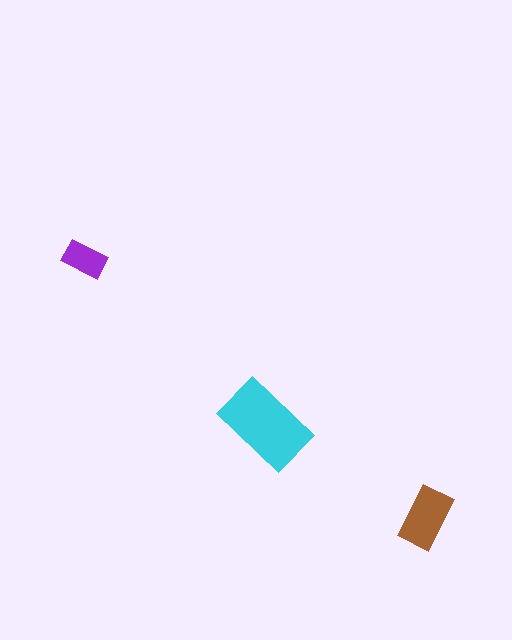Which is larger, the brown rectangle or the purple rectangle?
The brown one.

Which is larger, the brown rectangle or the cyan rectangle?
The cyan one.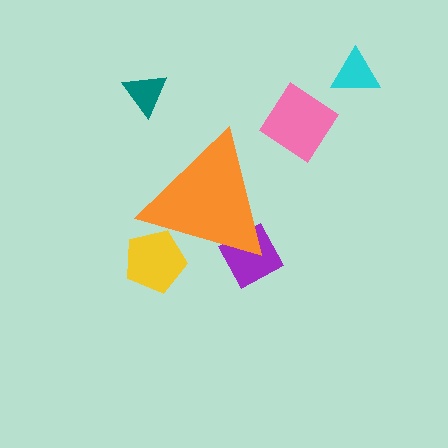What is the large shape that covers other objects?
An orange triangle.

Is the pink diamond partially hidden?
No, the pink diamond is fully visible.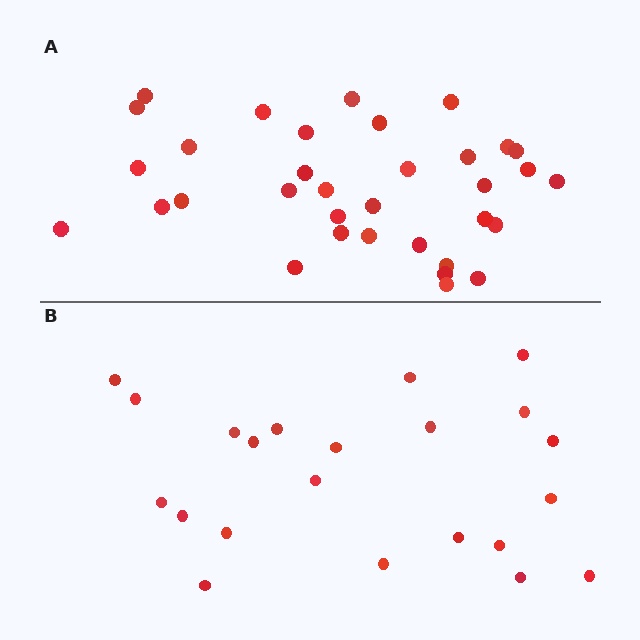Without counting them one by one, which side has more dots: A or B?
Region A (the top region) has more dots.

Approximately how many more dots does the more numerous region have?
Region A has roughly 12 or so more dots than region B.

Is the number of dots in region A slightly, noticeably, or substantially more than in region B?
Region A has substantially more. The ratio is roughly 1.5 to 1.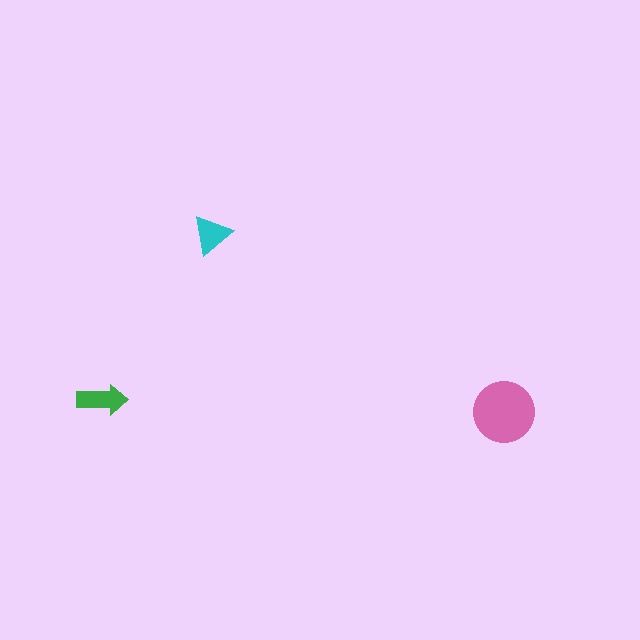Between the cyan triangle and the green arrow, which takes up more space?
The green arrow.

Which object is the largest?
The pink circle.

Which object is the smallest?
The cyan triangle.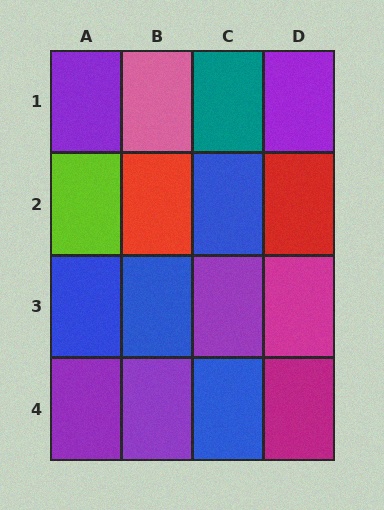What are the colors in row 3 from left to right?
Blue, blue, purple, magenta.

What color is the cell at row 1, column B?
Pink.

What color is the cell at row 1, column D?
Purple.